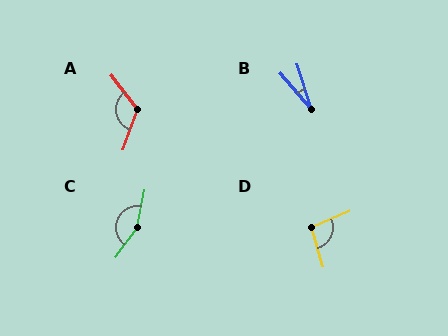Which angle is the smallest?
B, at approximately 23 degrees.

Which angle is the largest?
C, at approximately 154 degrees.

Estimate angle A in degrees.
Approximately 123 degrees.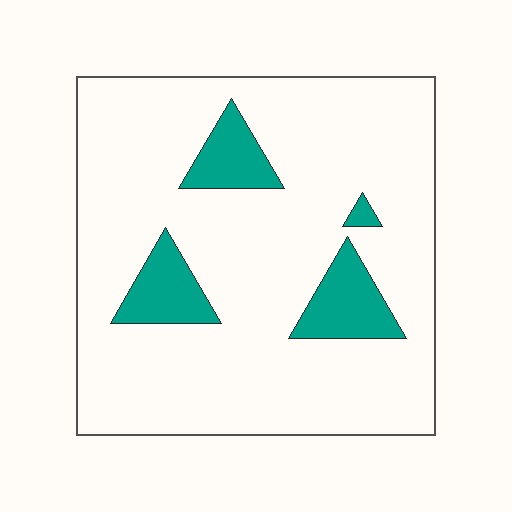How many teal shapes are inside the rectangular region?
4.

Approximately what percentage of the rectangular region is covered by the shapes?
Approximately 15%.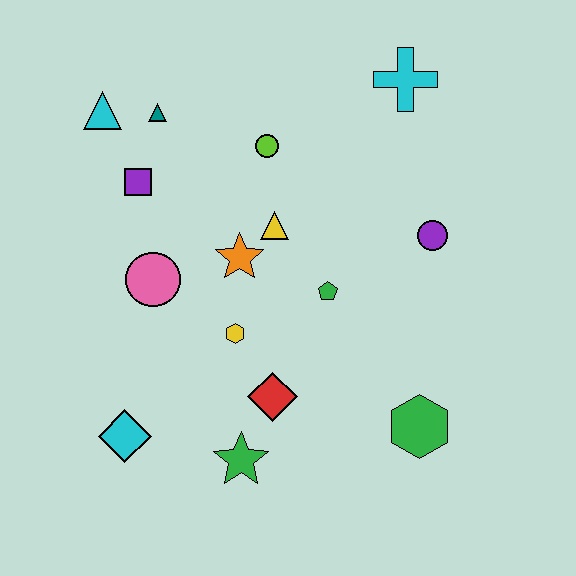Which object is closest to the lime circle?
The yellow triangle is closest to the lime circle.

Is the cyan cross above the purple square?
Yes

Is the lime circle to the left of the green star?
No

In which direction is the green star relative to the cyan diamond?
The green star is to the right of the cyan diamond.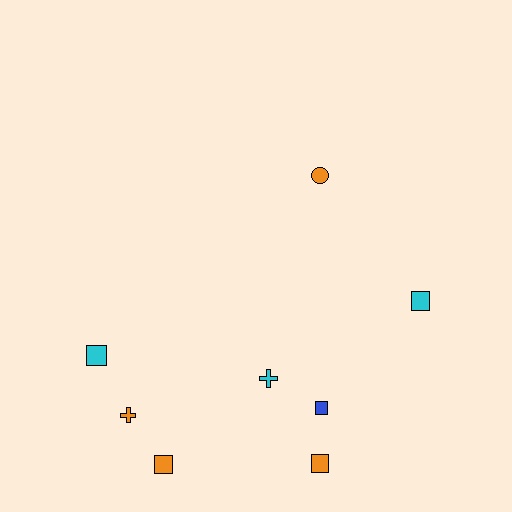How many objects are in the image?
There are 8 objects.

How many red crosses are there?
There are no red crosses.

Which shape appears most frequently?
Square, with 5 objects.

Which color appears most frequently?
Orange, with 4 objects.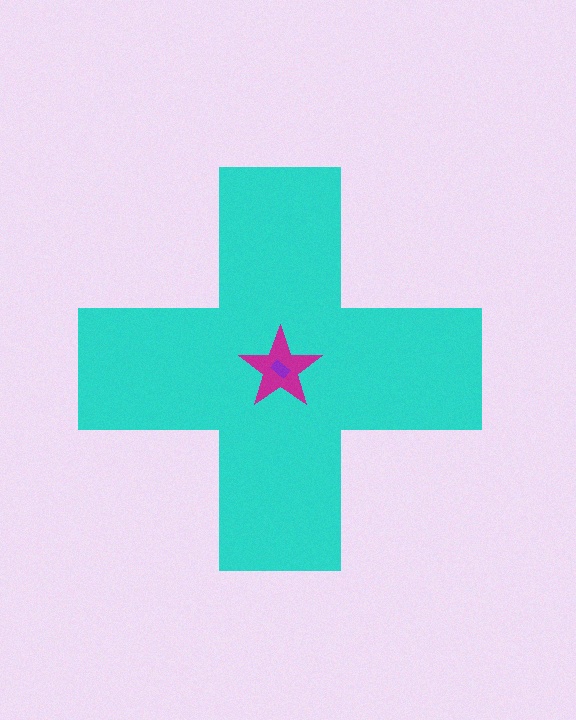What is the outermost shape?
The cyan cross.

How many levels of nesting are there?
3.